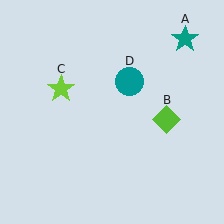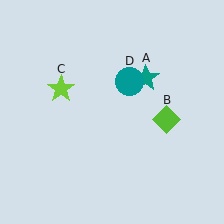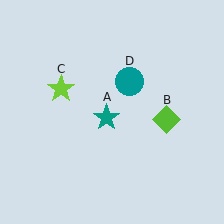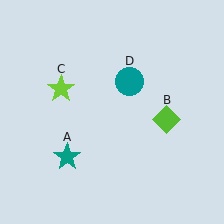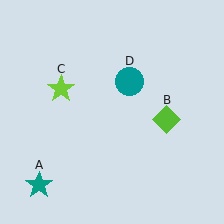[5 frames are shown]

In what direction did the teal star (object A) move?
The teal star (object A) moved down and to the left.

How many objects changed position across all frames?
1 object changed position: teal star (object A).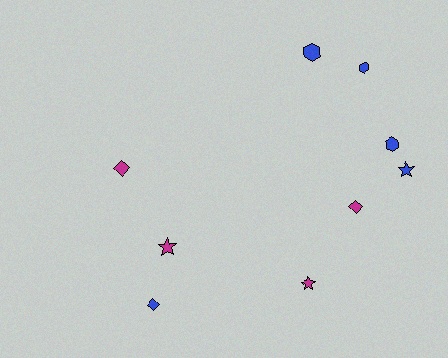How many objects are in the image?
There are 9 objects.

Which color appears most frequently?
Blue, with 5 objects.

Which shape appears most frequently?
Star, with 3 objects.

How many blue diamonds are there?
There is 1 blue diamond.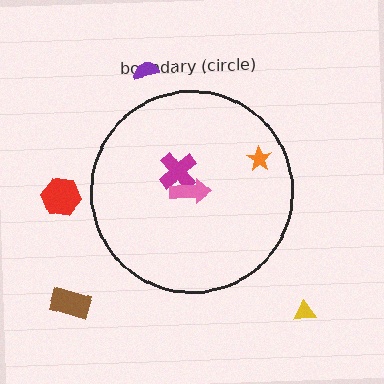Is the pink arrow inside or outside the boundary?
Inside.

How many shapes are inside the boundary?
3 inside, 4 outside.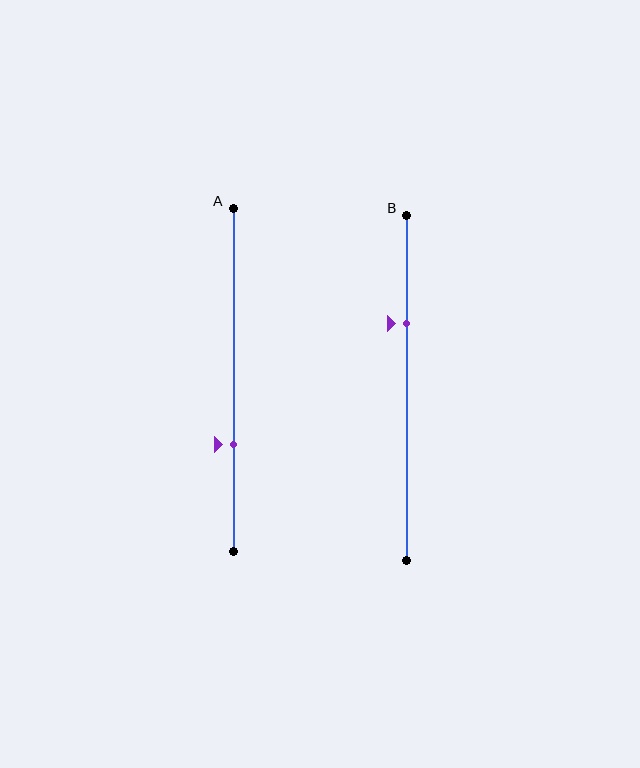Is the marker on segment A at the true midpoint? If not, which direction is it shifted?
No, the marker on segment A is shifted downward by about 19% of the segment length.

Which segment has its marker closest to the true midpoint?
Segment B has its marker closest to the true midpoint.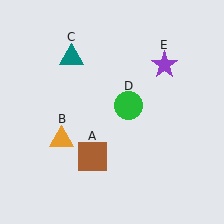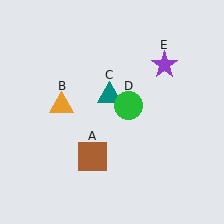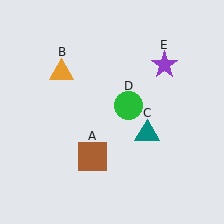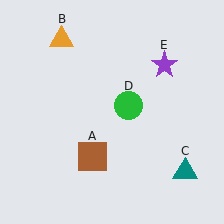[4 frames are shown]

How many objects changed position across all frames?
2 objects changed position: orange triangle (object B), teal triangle (object C).